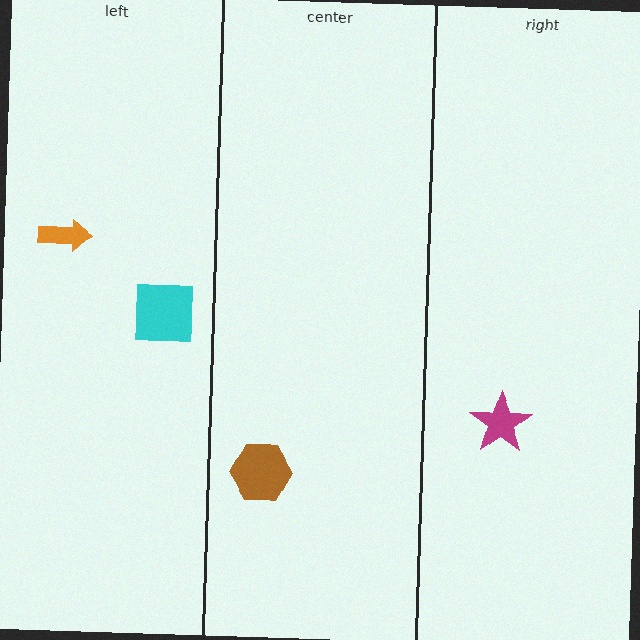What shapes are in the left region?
The orange arrow, the cyan square.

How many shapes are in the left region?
2.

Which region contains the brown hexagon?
The center region.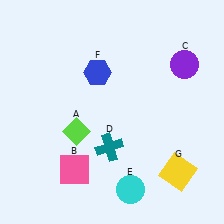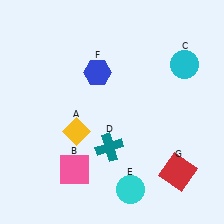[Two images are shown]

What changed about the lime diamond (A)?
In Image 1, A is lime. In Image 2, it changed to yellow.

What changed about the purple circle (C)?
In Image 1, C is purple. In Image 2, it changed to cyan.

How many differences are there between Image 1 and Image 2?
There are 3 differences between the two images.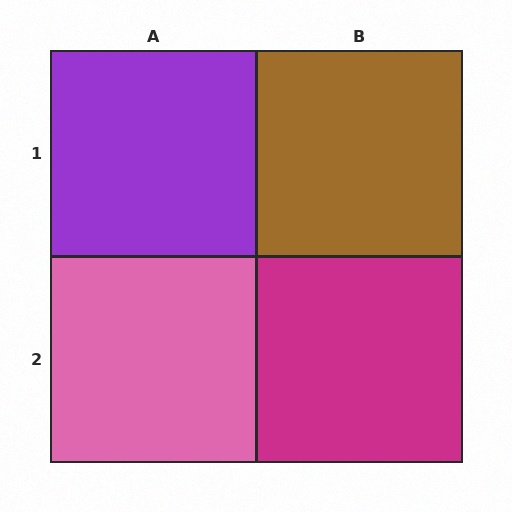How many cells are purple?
1 cell is purple.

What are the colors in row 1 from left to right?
Purple, brown.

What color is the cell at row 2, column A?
Pink.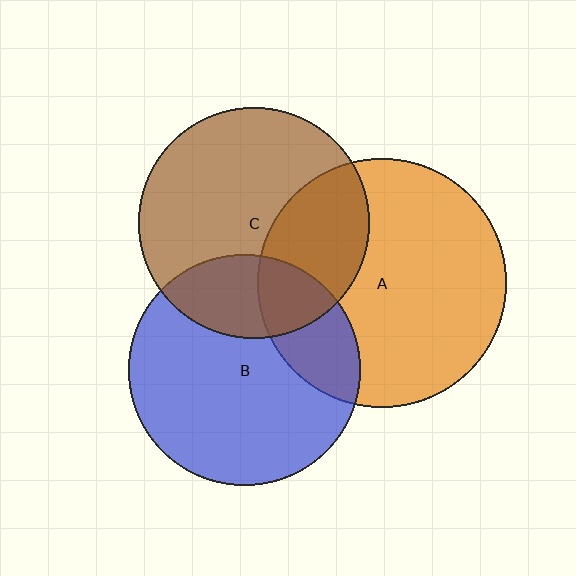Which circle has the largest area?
Circle A (orange).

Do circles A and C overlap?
Yes.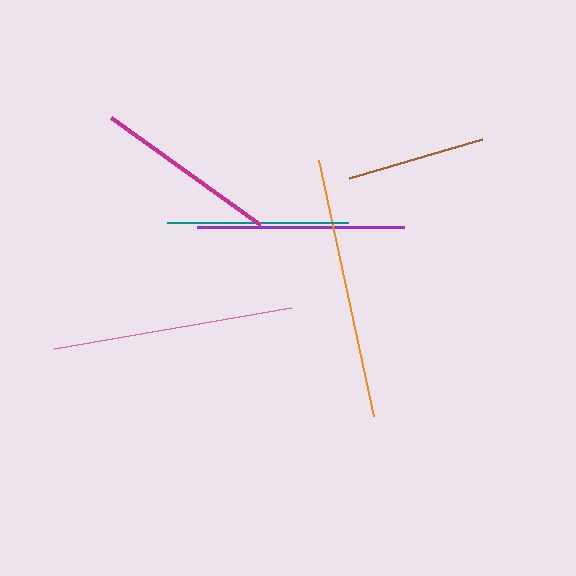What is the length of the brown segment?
The brown segment is approximately 139 pixels long.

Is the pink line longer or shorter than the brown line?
The pink line is longer than the brown line.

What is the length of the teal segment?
The teal segment is approximately 181 pixels long.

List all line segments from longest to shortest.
From longest to shortest: orange, pink, purple, magenta, teal, brown.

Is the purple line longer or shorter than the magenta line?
The purple line is longer than the magenta line.